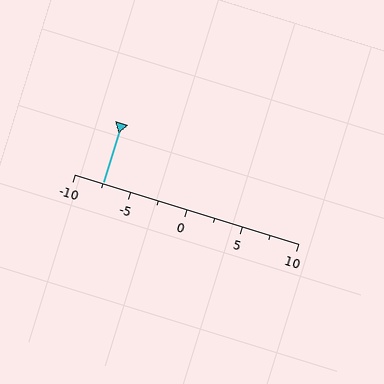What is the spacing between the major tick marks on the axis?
The major ticks are spaced 5 apart.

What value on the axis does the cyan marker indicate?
The marker indicates approximately -7.5.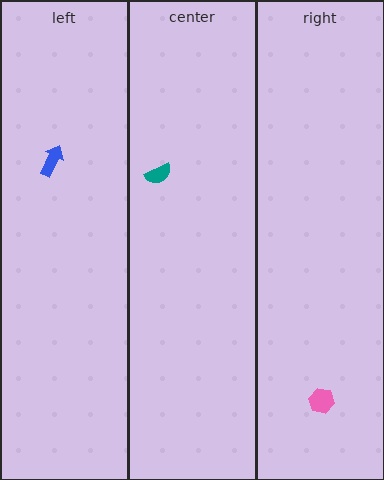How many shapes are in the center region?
1.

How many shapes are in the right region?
1.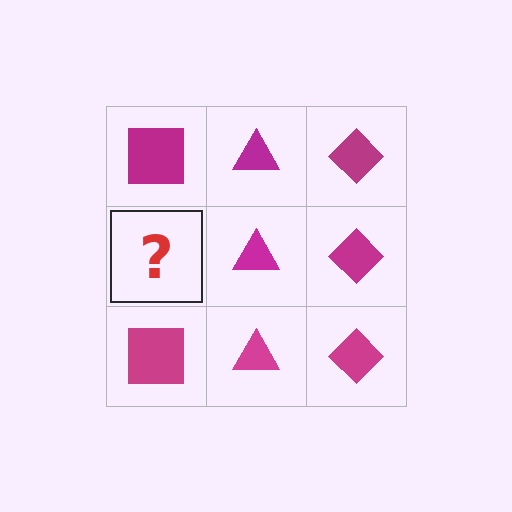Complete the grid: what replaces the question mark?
The question mark should be replaced with a magenta square.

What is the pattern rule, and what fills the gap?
The rule is that each column has a consistent shape. The gap should be filled with a magenta square.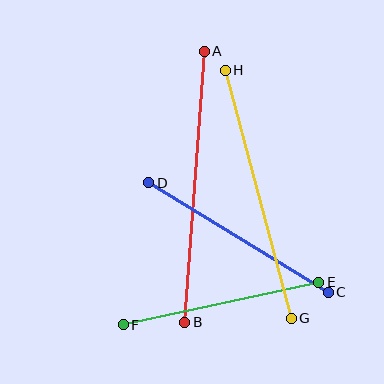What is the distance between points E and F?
The distance is approximately 200 pixels.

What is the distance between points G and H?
The distance is approximately 256 pixels.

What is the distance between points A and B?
The distance is approximately 272 pixels.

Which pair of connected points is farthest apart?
Points A and B are farthest apart.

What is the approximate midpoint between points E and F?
The midpoint is at approximately (221, 303) pixels.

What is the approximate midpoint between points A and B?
The midpoint is at approximately (194, 187) pixels.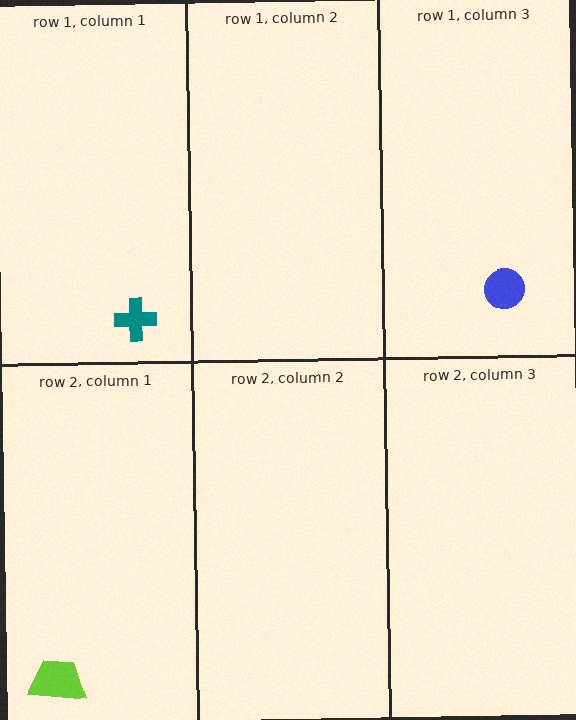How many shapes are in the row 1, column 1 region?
1.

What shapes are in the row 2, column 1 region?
The lime trapezoid.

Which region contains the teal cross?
The row 1, column 1 region.